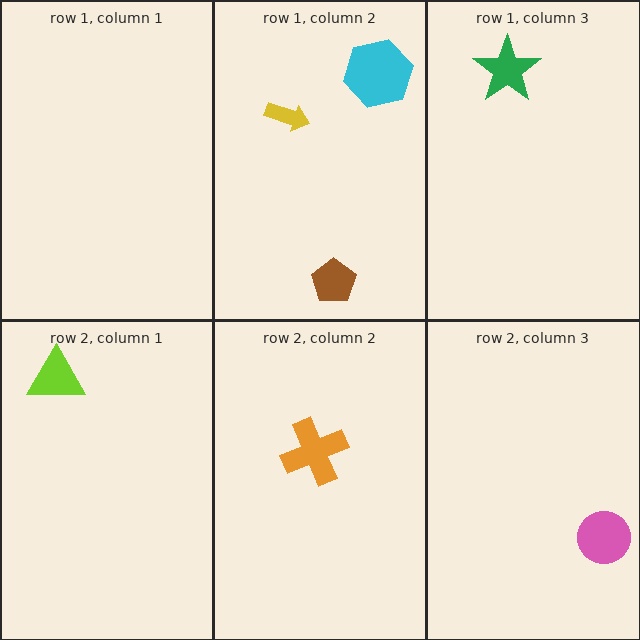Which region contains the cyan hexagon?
The row 1, column 2 region.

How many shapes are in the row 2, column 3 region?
1.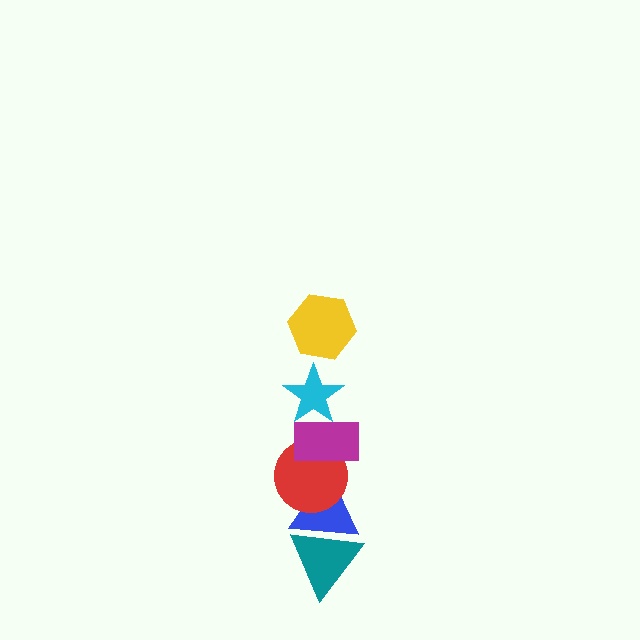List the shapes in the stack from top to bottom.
From top to bottom: the yellow hexagon, the cyan star, the magenta rectangle, the red circle, the blue triangle, the teal triangle.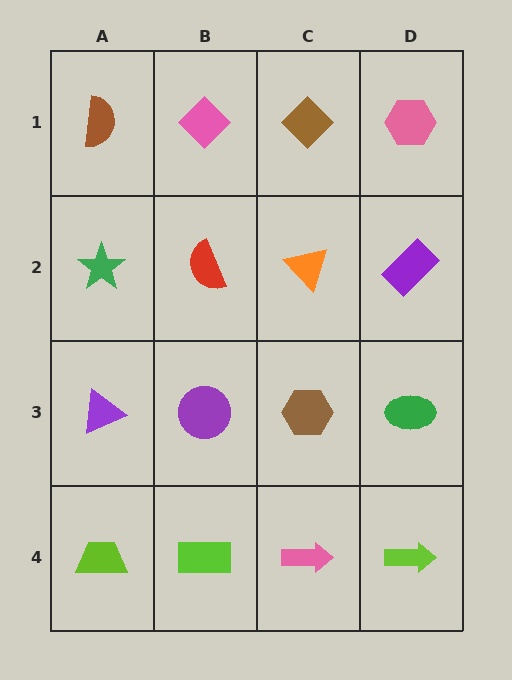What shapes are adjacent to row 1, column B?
A red semicircle (row 2, column B), a brown semicircle (row 1, column A), a brown diamond (row 1, column C).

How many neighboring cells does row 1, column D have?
2.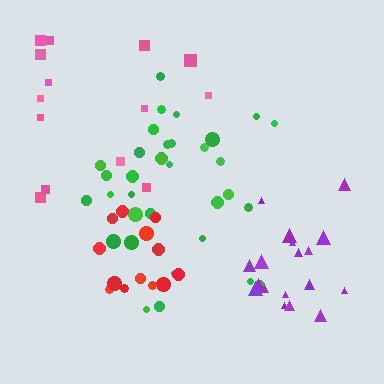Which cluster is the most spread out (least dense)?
Pink.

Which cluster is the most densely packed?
Red.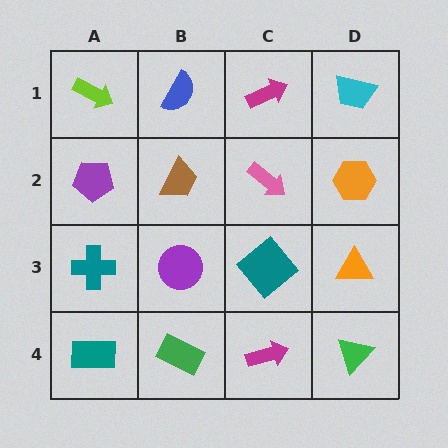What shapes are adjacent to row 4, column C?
A teal diamond (row 3, column C), a green rectangle (row 4, column B), a green triangle (row 4, column D).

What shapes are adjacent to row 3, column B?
A brown trapezoid (row 2, column B), a green rectangle (row 4, column B), a teal cross (row 3, column A), a teal diamond (row 3, column C).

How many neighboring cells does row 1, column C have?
3.